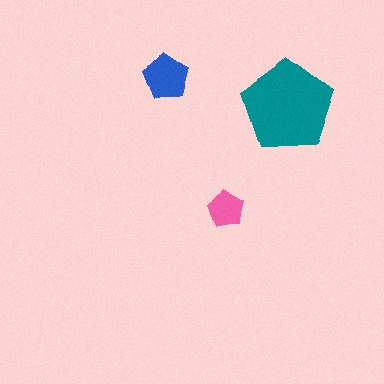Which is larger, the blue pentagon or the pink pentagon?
The blue one.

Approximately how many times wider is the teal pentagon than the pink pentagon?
About 2.5 times wider.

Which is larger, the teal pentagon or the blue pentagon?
The teal one.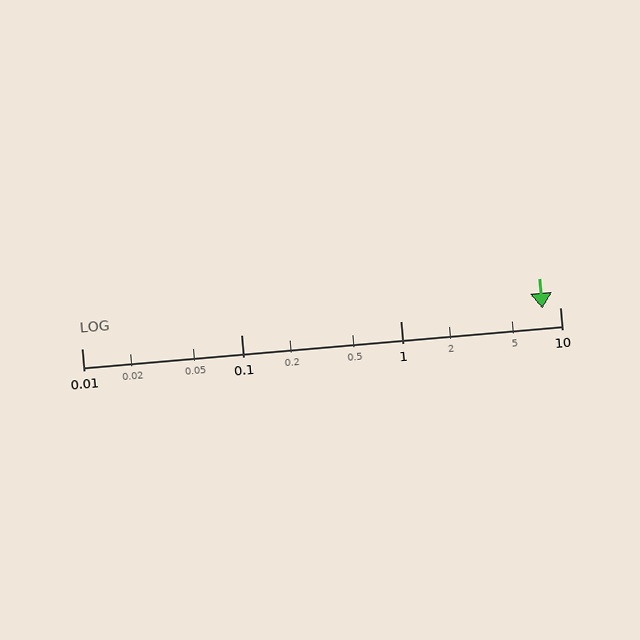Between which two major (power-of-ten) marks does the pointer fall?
The pointer is between 1 and 10.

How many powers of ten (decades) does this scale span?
The scale spans 3 decades, from 0.01 to 10.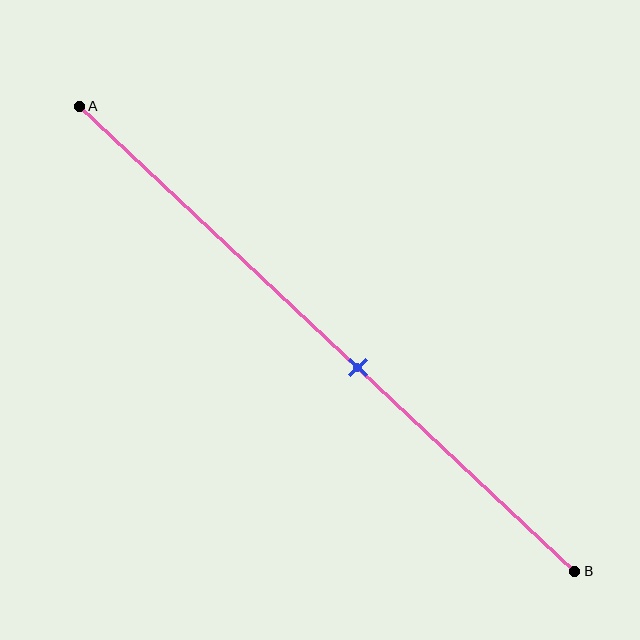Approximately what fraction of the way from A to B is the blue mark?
The blue mark is approximately 55% of the way from A to B.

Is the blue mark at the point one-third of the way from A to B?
No, the mark is at about 55% from A, not at the 33% one-third point.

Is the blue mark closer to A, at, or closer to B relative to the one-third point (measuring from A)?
The blue mark is closer to point B than the one-third point of segment AB.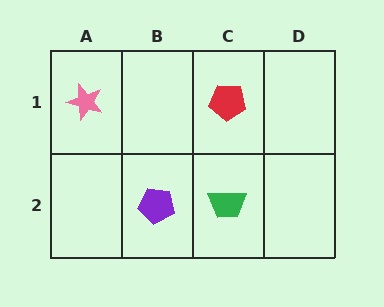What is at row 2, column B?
A purple pentagon.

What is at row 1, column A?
A pink star.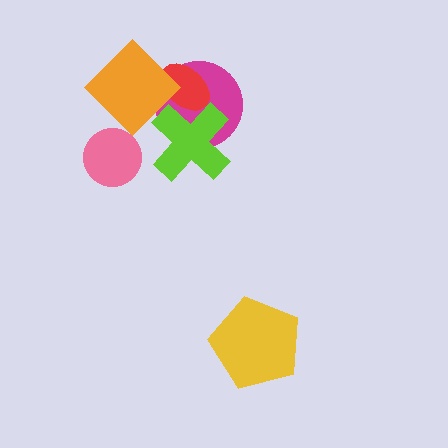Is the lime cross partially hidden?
Yes, it is partially covered by another shape.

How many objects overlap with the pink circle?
0 objects overlap with the pink circle.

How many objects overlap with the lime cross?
3 objects overlap with the lime cross.